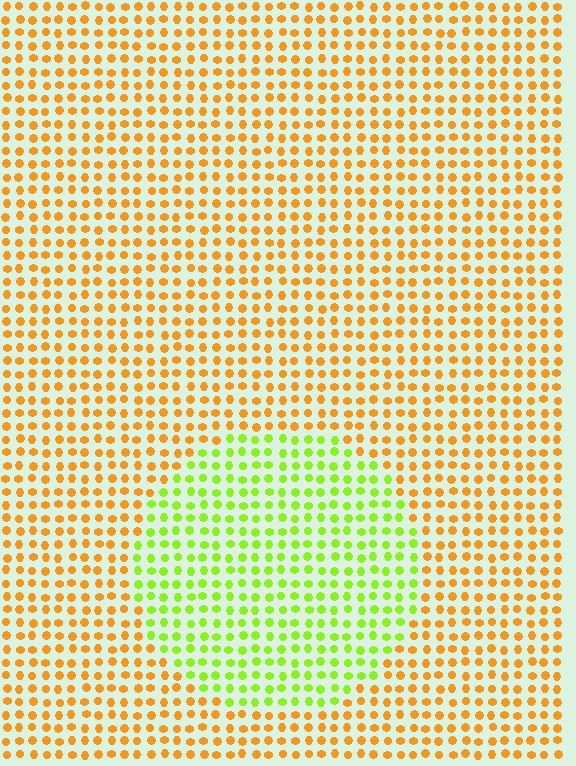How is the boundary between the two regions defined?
The boundary is defined purely by a slight shift in hue (about 56 degrees). Spacing, size, and orientation are identical on both sides.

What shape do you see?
I see a circle.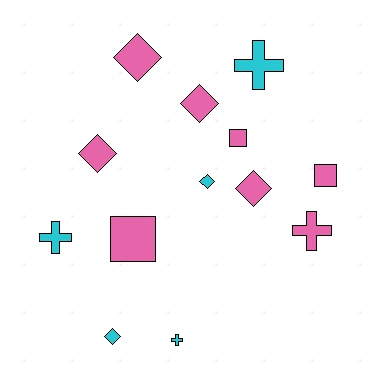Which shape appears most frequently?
Diamond, with 6 objects.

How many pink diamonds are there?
There are 4 pink diamonds.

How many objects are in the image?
There are 13 objects.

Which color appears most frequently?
Pink, with 8 objects.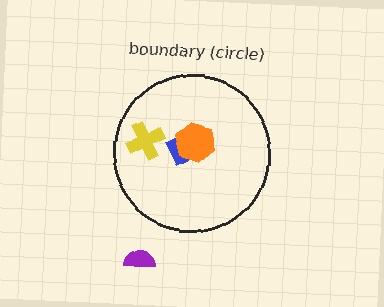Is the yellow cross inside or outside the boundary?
Inside.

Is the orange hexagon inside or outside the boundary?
Inside.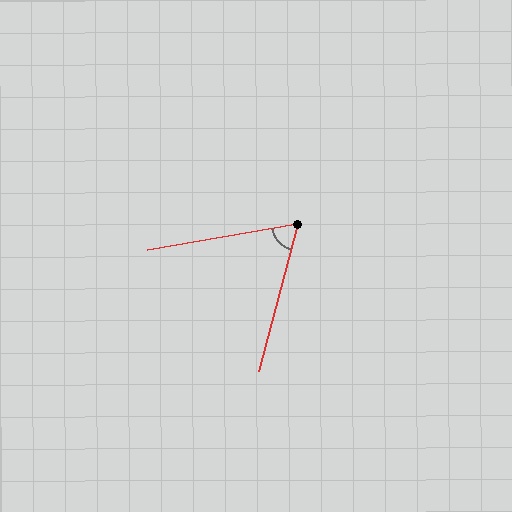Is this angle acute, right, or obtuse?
It is acute.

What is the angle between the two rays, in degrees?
Approximately 66 degrees.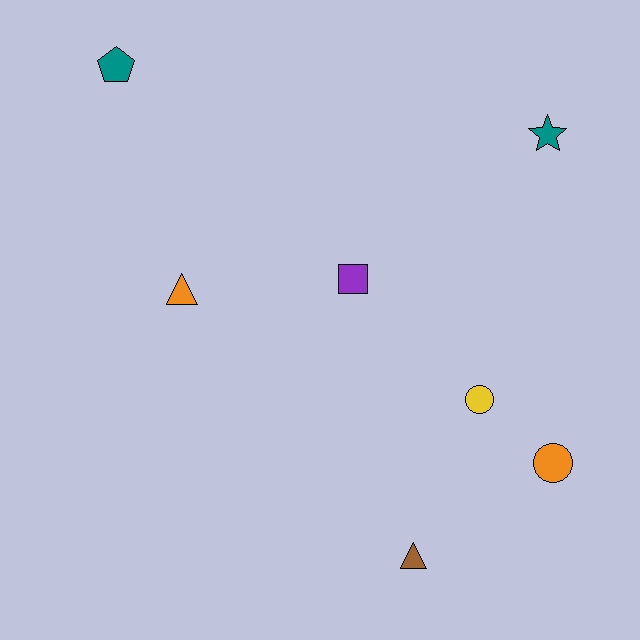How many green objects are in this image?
There are no green objects.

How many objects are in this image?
There are 7 objects.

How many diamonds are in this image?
There are no diamonds.